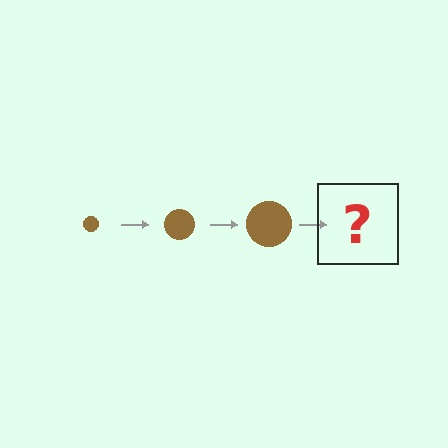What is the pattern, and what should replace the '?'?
The pattern is that the circle gets progressively larger each step. The '?' should be a brown circle, larger than the previous one.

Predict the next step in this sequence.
The next step is a brown circle, larger than the previous one.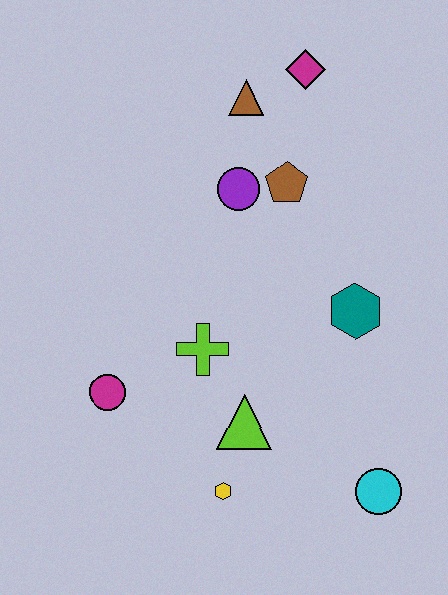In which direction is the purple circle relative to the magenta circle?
The purple circle is above the magenta circle.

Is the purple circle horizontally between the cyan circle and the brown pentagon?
No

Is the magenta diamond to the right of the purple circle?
Yes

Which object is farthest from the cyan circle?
The magenta diamond is farthest from the cyan circle.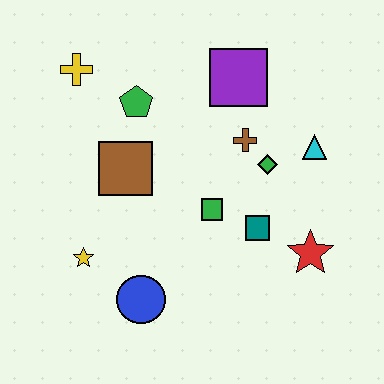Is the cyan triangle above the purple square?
No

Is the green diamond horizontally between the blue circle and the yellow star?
No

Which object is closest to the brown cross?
The green diamond is closest to the brown cross.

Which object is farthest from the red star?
The yellow cross is farthest from the red star.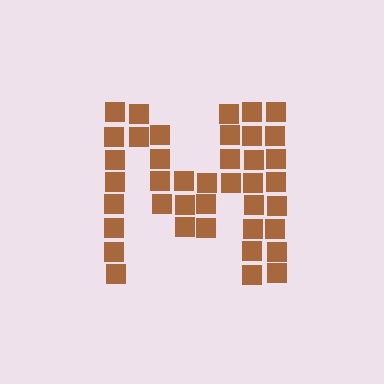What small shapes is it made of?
It is made of small squares.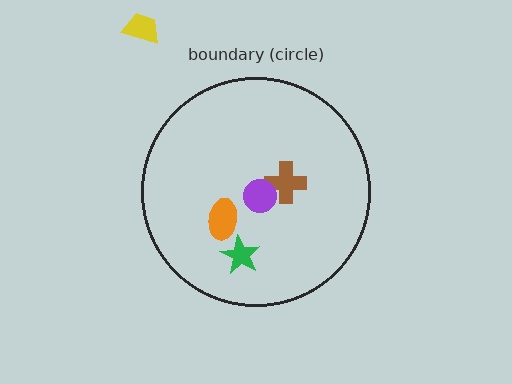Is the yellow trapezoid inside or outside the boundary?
Outside.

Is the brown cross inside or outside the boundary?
Inside.